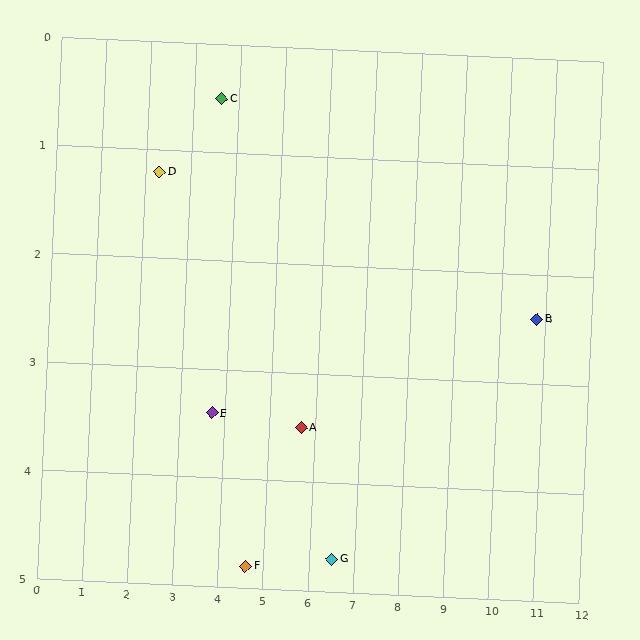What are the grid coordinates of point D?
Point D is at approximately (2.3, 1.2).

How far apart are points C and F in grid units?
Points C and F are about 4.4 grid units apart.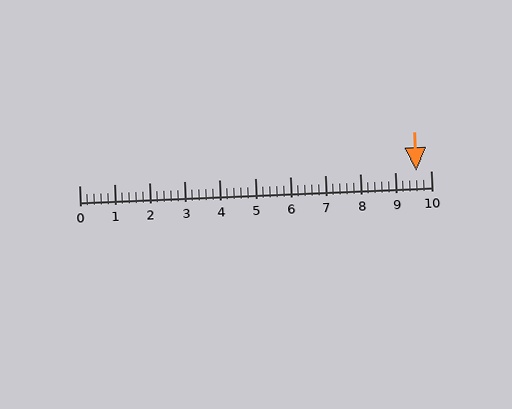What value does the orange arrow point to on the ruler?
The orange arrow points to approximately 9.6.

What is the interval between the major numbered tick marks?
The major tick marks are spaced 1 units apart.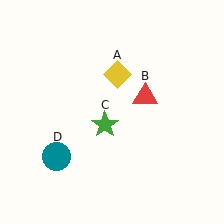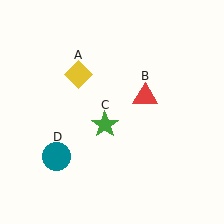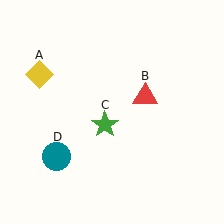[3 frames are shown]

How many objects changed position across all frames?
1 object changed position: yellow diamond (object A).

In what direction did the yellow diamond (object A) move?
The yellow diamond (object A) moved left.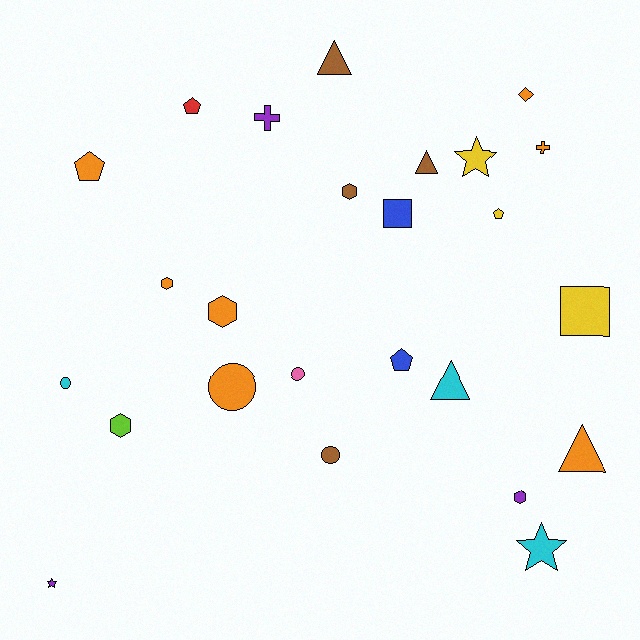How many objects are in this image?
There are 25 objects.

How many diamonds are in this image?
There is 1 diamond.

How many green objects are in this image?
There are no green objects.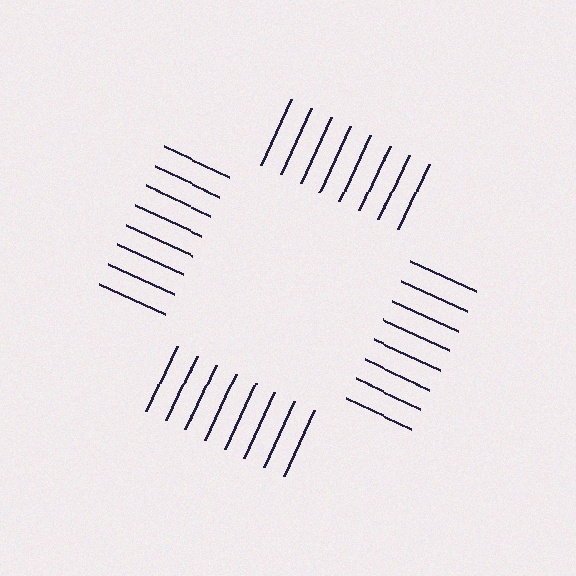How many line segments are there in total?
32 — 8 along each of the 4 edges.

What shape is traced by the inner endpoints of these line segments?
An illusory square — the line segments terminate on its edges but no continuous stroke is drawn.